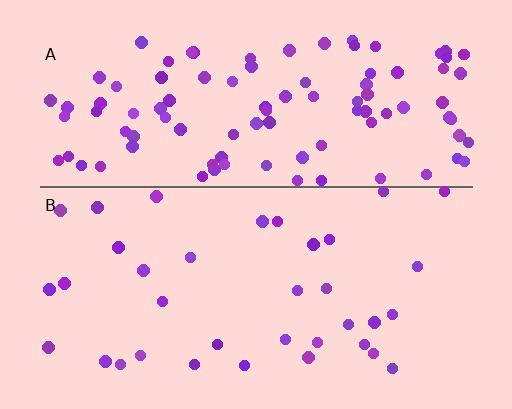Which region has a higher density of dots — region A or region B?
A (the top).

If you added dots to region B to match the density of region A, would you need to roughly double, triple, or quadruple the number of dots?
Approximately triple.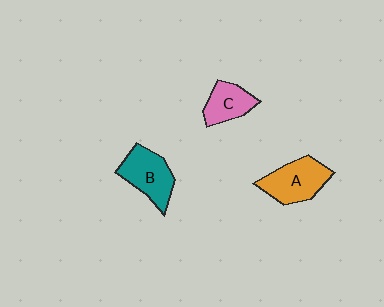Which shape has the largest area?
Shape A (orange).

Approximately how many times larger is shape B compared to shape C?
Approximately 1.3 times.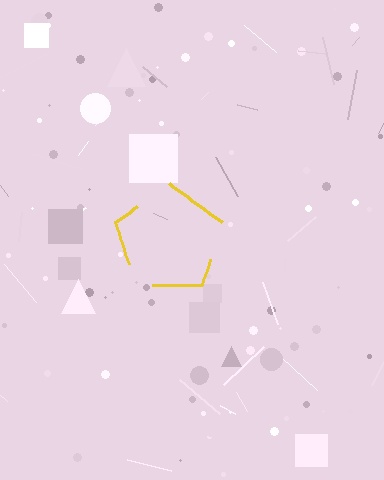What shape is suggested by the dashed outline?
The dashed outline suggests a pentagon.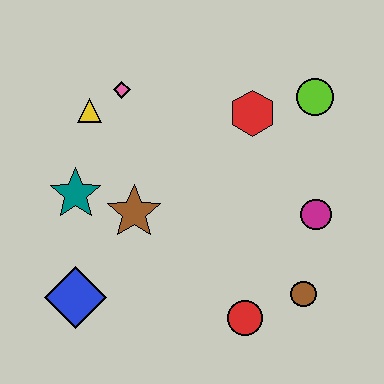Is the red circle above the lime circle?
No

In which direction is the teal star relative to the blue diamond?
The teal star is above the blue diamond.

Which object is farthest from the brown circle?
The yellow triangle is farthest from the brown circle.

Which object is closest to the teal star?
The brown star is closest to the teal star.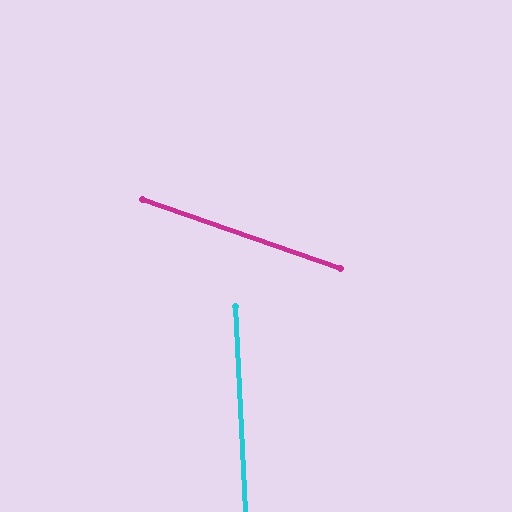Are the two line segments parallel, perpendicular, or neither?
Neither parallel nor perpendicular — they differ by about 68°.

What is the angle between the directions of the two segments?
Approximately 68 degrees.